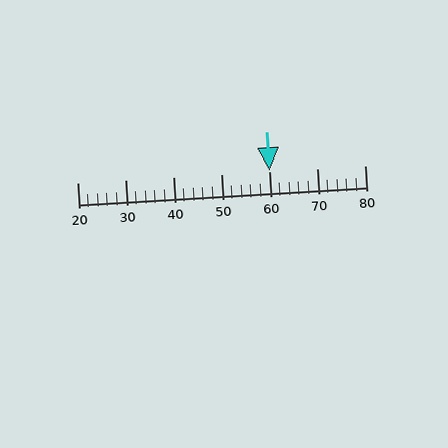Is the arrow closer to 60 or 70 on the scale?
The arrow is closer to 60.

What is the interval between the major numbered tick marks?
The major tick marks are spaced 10 units apart.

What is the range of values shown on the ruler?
The ruler shows values from 20 to 80.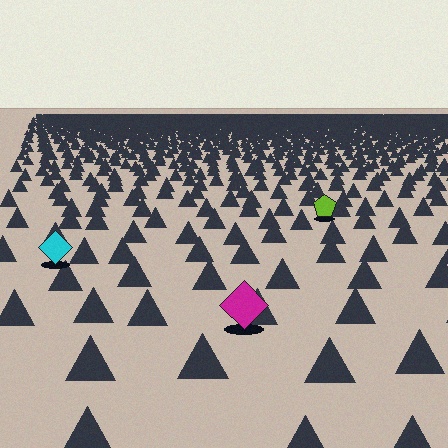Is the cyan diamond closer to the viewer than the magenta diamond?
No. The magenta diamond is closer — you can tell from the texture gradient: the ground texture is coarser near it.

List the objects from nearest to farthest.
From nearest to farthest: the magenta diamond, the cyan diamond, the lime pentagon.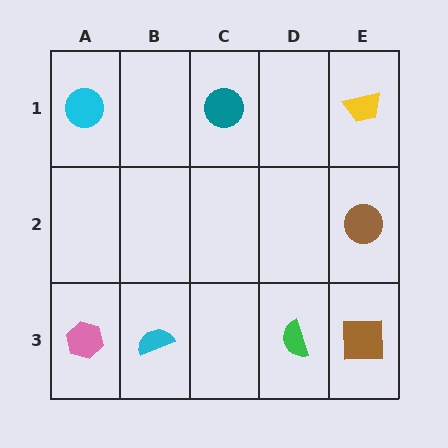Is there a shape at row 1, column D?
No, that cell is empty.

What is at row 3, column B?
A cyan semicircle.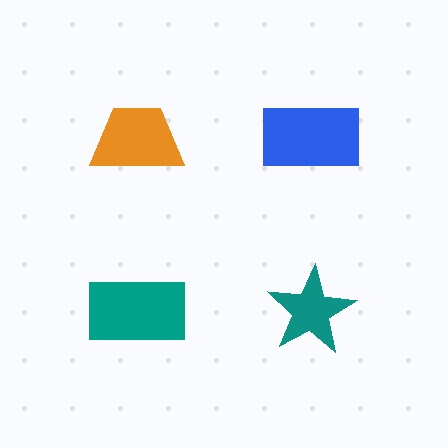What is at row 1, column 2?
A blue rectangle.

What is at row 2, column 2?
A teal star.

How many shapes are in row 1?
2 shapes.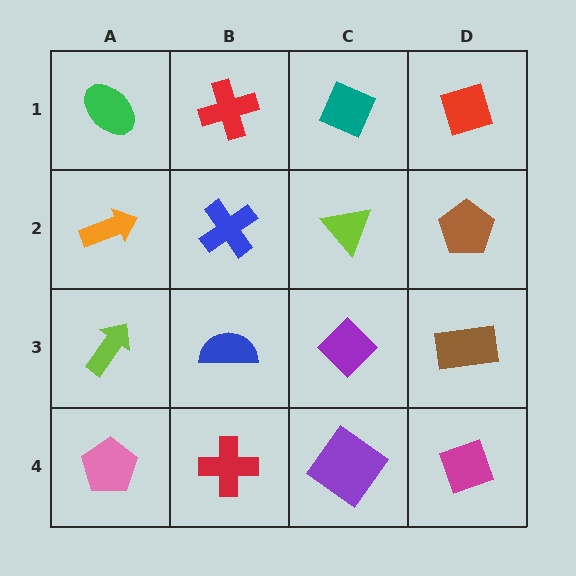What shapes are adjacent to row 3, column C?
A lime triangle (row 2, column C), a purple diamond (row 4, column C), a blue semicircle (row 3, column B), a brown rectangle (row 3, column D).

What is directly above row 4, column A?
A lime arrow.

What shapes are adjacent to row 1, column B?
A blue cross (row 2, column B), a green ellipse (row 1, column A), a teal diamond (row 1, column C).